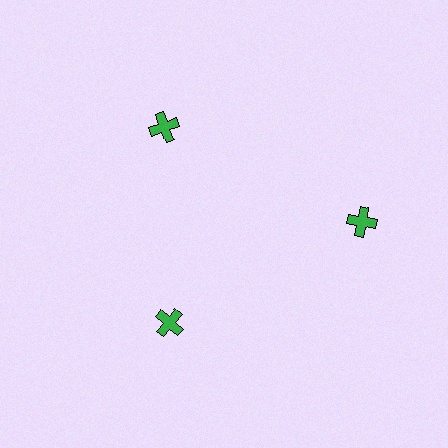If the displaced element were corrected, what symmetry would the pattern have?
It would have 3-fold rotational symmetry — the pattern would map onto itself every 120 degrees.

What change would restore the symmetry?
The symmetry would be restored by moving it inward, back onto the ring so that all 3 crosses sit at equal angles and equal distance from the center.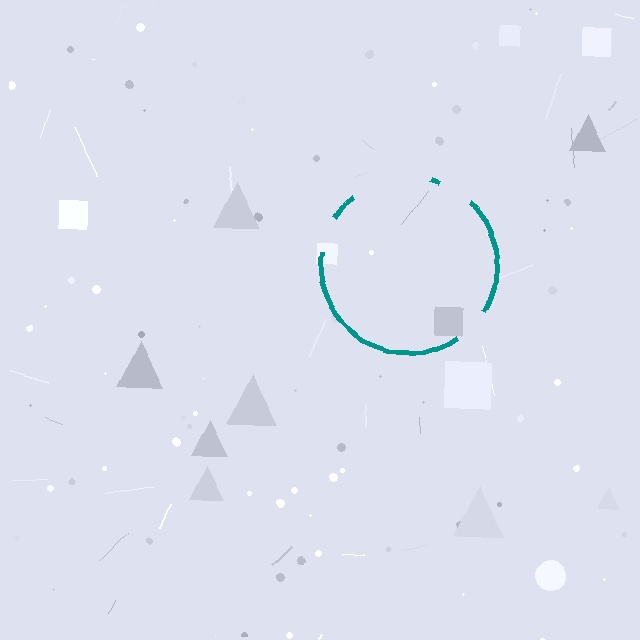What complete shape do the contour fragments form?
The contour fragments form a circle.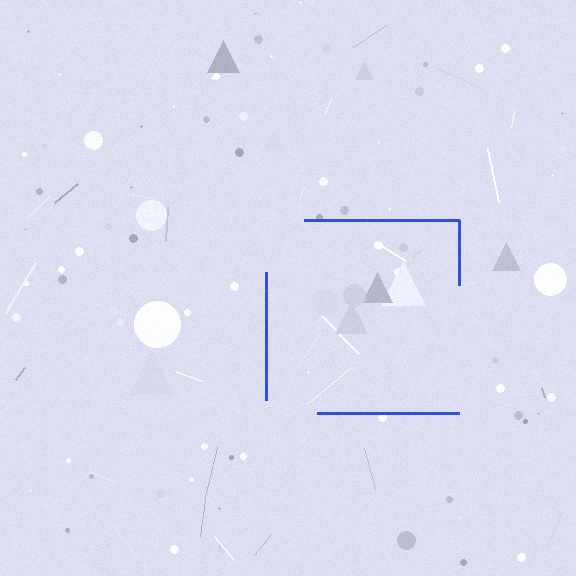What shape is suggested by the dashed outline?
The dashed outline suggests a square.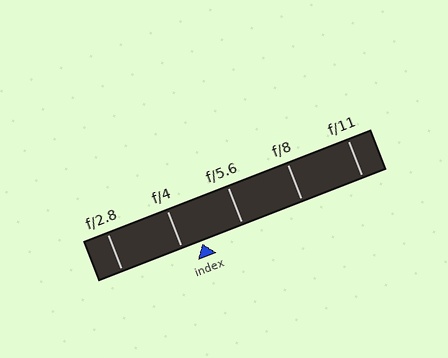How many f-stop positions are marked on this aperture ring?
There are 5 f-stop positions marked.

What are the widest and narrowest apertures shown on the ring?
The widest aperture shown is f/2.8 and the narrowest is f/11.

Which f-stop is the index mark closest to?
The index mark is closest to f/4.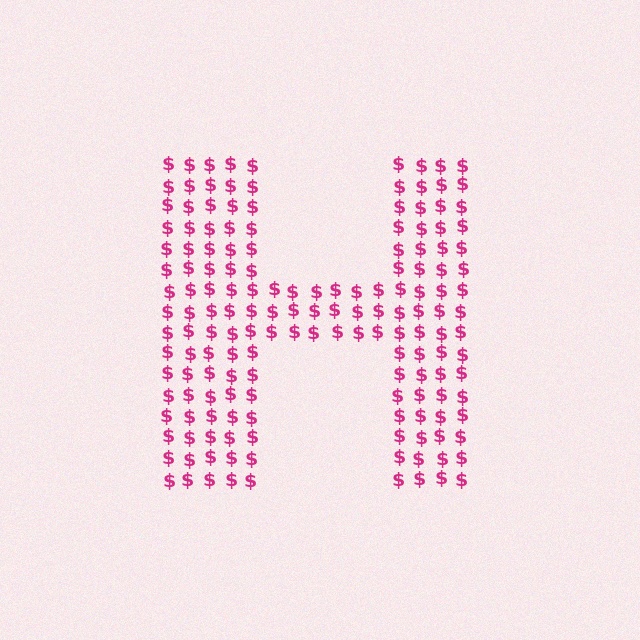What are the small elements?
The small elements are dollar signs.